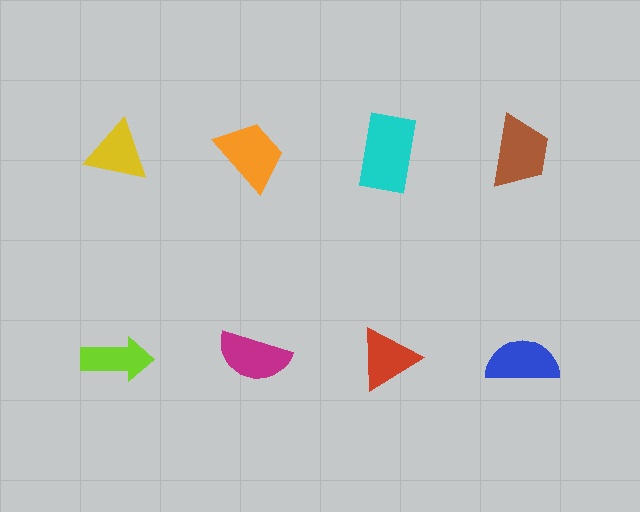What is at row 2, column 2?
A magenta semicircle.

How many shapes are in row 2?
4 shapes.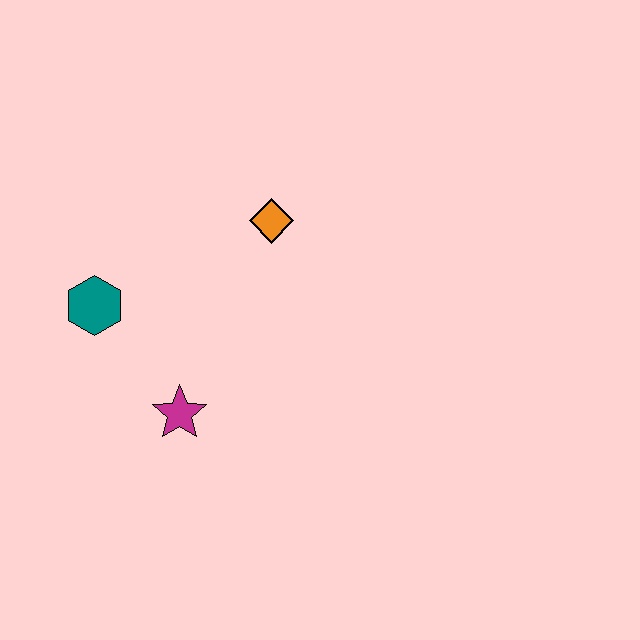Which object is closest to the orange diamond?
The teal hexagon is closest to the orange diamond.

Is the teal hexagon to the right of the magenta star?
No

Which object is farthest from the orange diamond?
The magenta star is farthest from the orange diamond.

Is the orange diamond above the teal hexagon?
Yes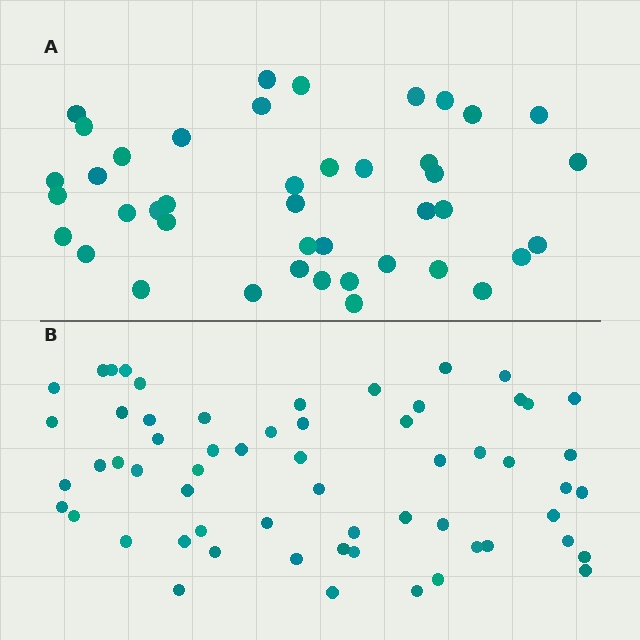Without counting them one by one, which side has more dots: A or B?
Region B (the bottom region) has more dots.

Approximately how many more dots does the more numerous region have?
Region B has approximately 20 more dots than region A.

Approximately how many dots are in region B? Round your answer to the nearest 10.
About 60 dots.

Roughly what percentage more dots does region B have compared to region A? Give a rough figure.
About 45% more.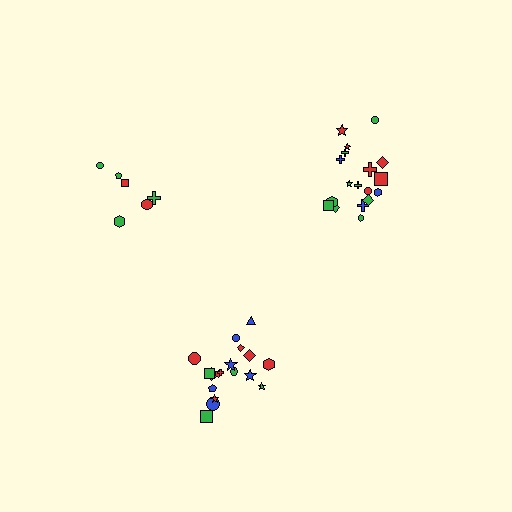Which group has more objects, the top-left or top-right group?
The top-right group.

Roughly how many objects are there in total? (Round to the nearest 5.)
Roughly 40 objects in total.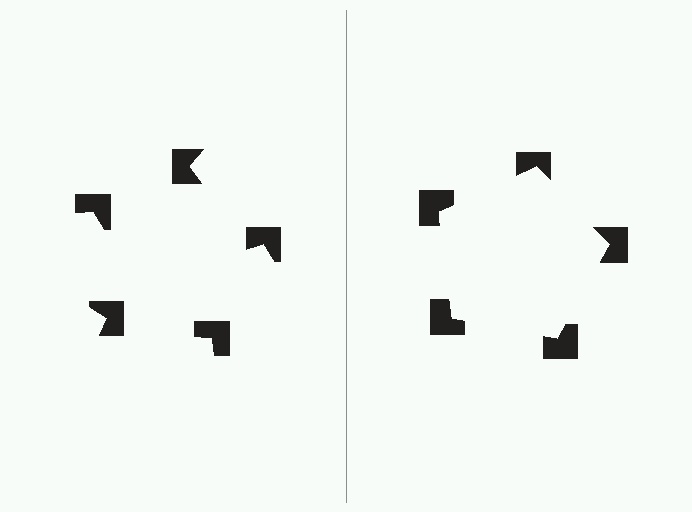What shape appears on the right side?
An illusory pentagon.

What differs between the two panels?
The notched squares are positioned identically on both sides; only the wedge orientations differ. On the right they align to a pentagon; on the left they are misaligned.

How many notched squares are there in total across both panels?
10 — 5 on each side.